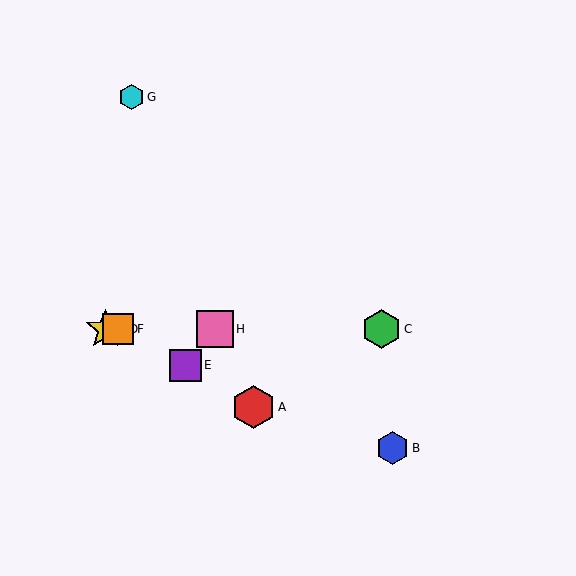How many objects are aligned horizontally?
4 objects (C, D, F, H) are aligned horizontally.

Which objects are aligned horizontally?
Objects C, D, F, H are aligned horizontally.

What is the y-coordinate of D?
Object D is at y≈329.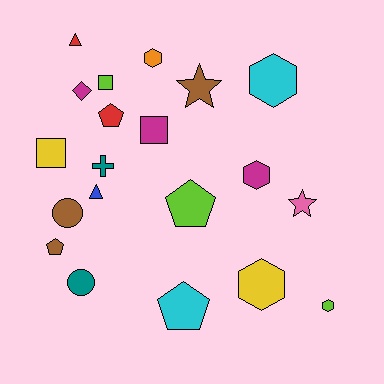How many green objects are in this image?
There are no green objects.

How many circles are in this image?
There are 2 circles.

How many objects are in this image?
There are 20 objects.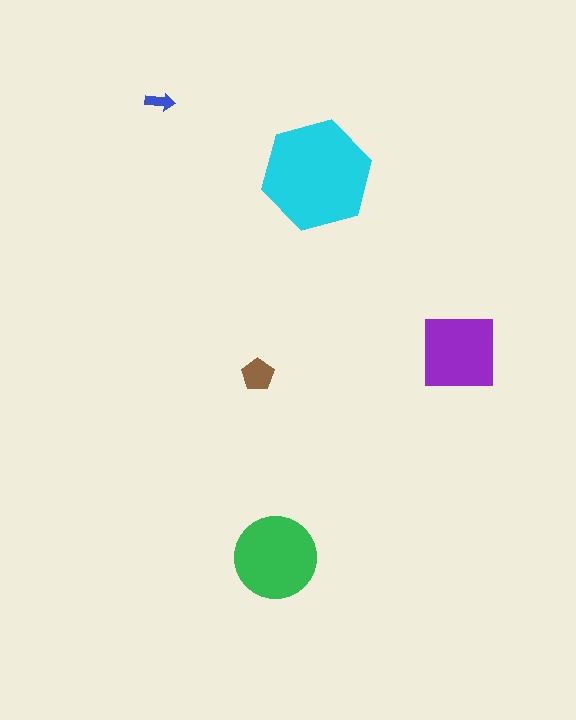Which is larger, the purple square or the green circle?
The green circle.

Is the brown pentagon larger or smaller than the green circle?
Smaller.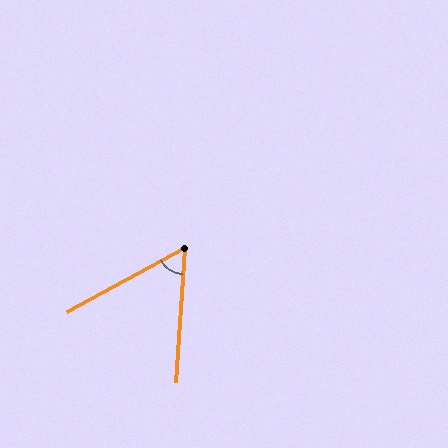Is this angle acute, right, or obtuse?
It is acute.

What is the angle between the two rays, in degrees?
Approximately 58 degrees.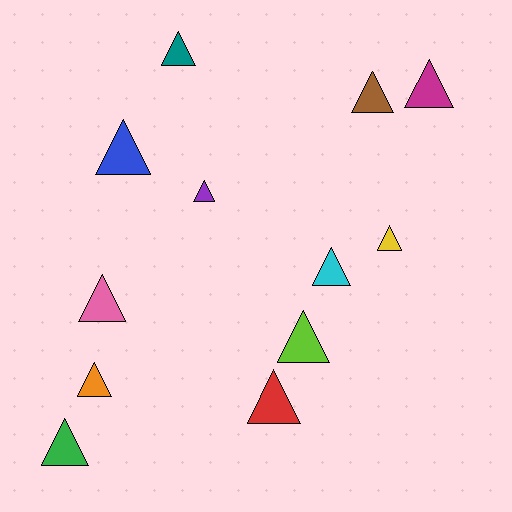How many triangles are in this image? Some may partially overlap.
There are 12 triangles.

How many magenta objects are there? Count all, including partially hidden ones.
There is 1 magenta object.